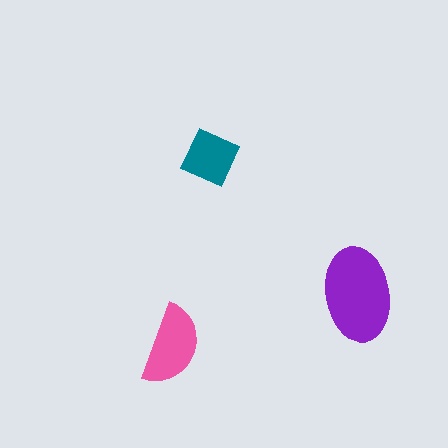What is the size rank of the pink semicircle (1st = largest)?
2nd.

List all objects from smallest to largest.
The teal diamond, the pink semicircle, the purple ellipse.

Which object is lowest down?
The pink semicircle is bottommost.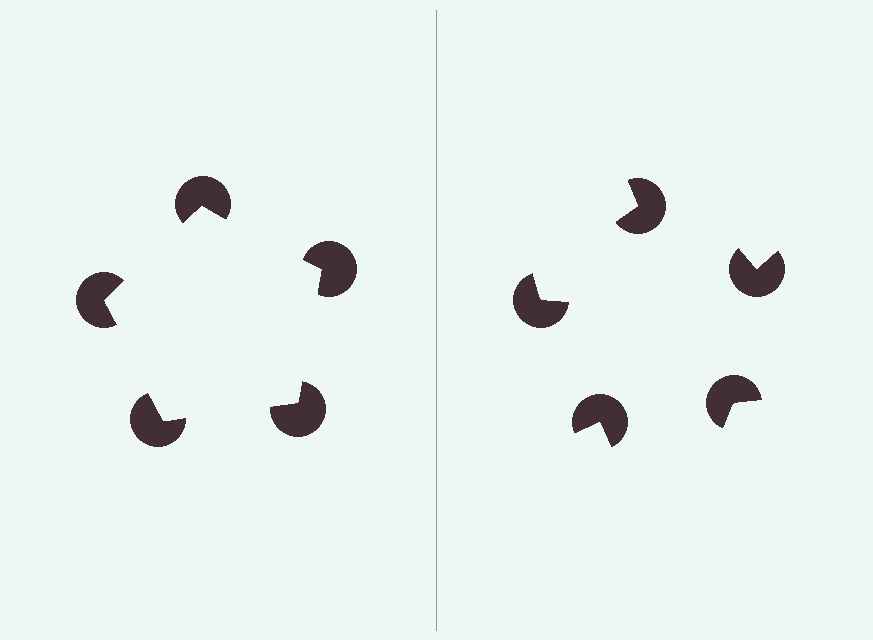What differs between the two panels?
The pac-man discs are positioned identically on both sides; only the wedge orientations differ. On the left they align to a pentagon; on the right they are misaligned.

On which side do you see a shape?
An illusory pentagon appears on the left side. On the right side the wedge cuts are rotated, so no coherent shape forms.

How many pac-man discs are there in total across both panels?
10 — 5 on each side.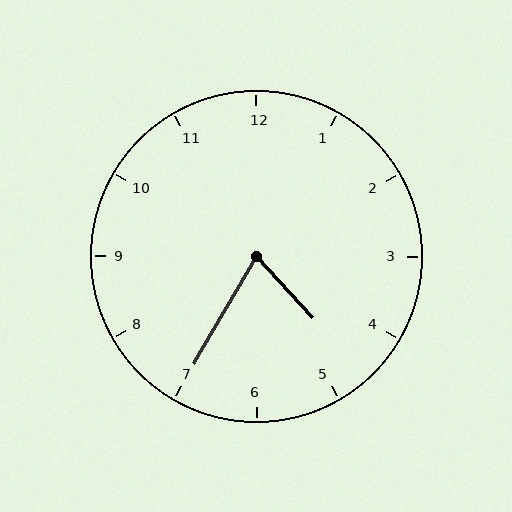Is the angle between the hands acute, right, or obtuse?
It is acute.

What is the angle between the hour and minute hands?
Approximately 72 degrees.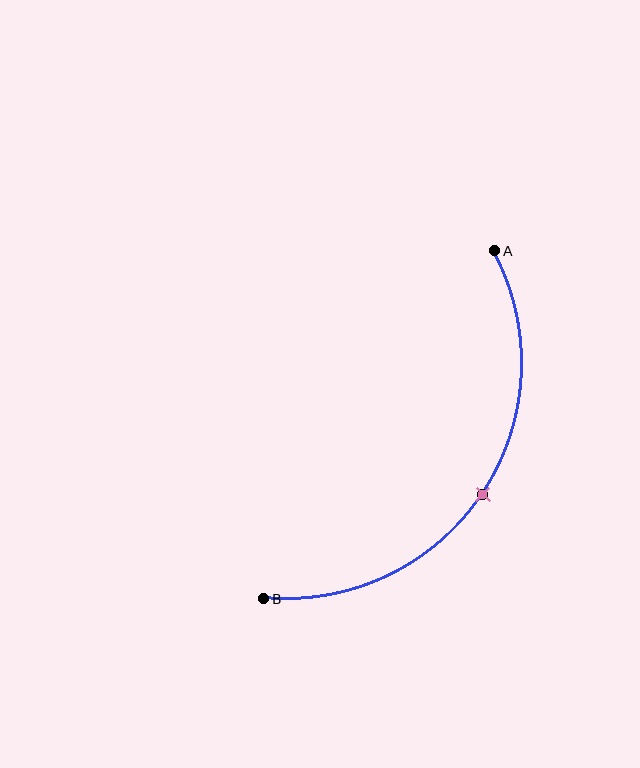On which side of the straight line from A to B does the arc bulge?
The arc bulges to the right of the straight line connecting A and B.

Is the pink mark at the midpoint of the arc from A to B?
Yes. The pink mark lies on the arc at equal arc-length from both A and B — it is the arc midpoint.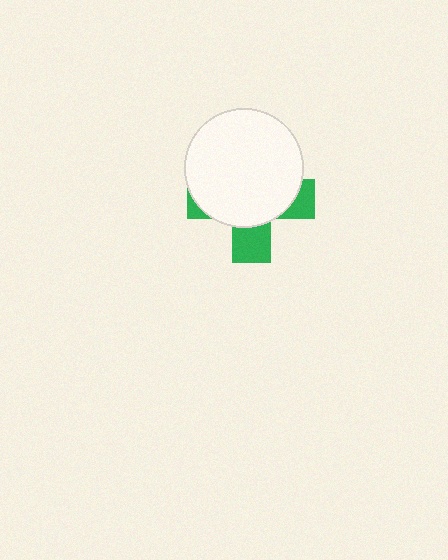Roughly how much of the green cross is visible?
A small part of it is visible (roughly 31%).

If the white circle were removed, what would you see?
You would see the complete green cross.